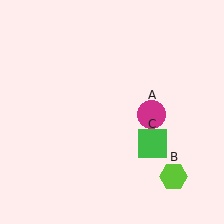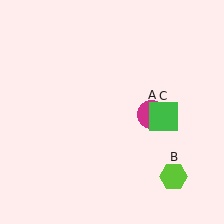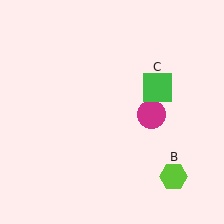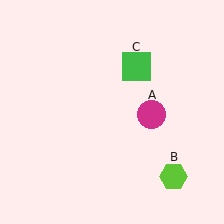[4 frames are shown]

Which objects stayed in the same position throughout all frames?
Magenta circle (object A) and lime hexagon (object B) remained stationary.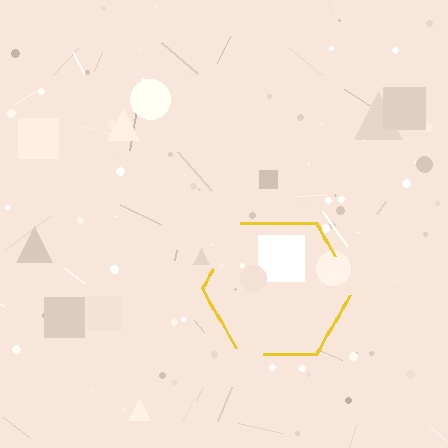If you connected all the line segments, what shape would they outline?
They would outline a hexagon.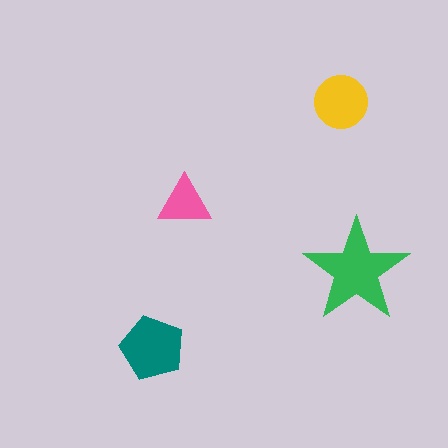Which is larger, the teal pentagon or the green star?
The green star.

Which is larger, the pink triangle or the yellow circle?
The yellow circle.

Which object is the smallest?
The pink triangle.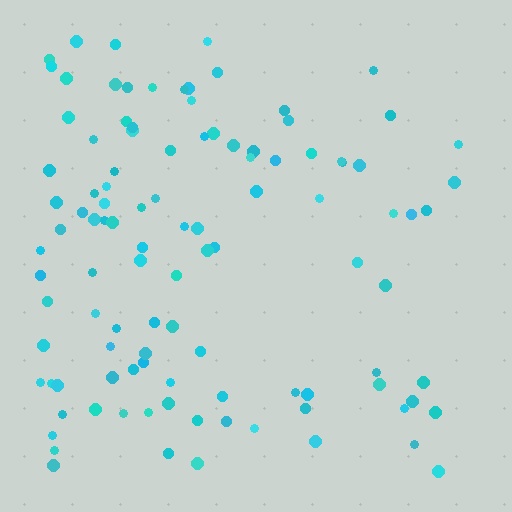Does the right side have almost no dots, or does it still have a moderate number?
Still a moderate number, just noticeably fewer than the left.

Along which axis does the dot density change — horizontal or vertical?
Horizontal.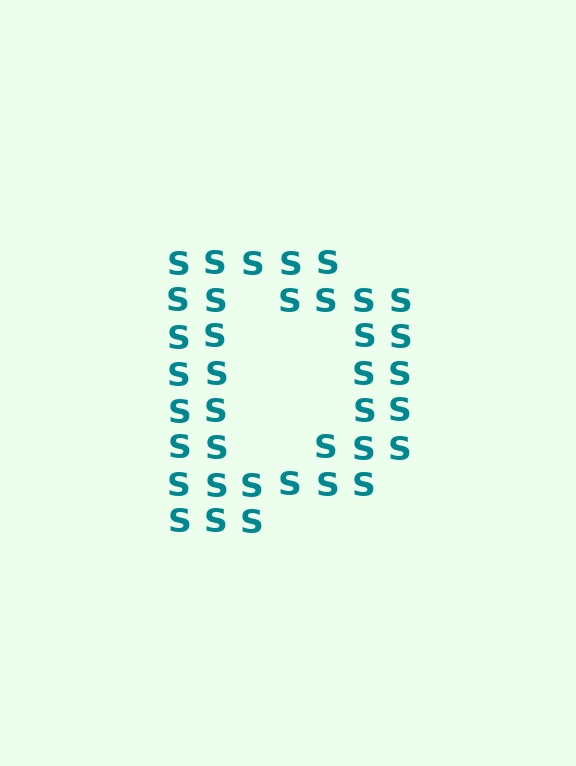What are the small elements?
The small elements are letter S's.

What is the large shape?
The large shape is the letter D.